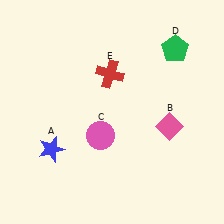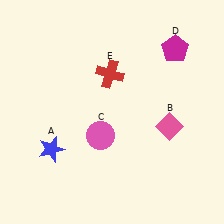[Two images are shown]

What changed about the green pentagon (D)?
In Image 1, D is green. In Image 2, it changed to magenta.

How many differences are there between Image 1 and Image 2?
There is 1 difference between the two images.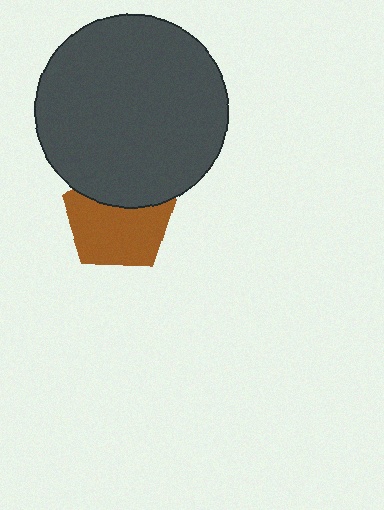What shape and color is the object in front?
The object in front is a dark gray circle.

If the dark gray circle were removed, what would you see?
You would see the complete brown pentagon.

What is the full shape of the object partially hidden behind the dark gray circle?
The partially hidden object is a brown pentagon.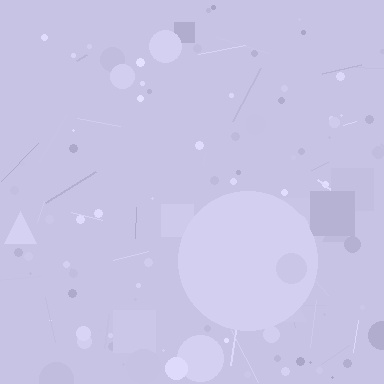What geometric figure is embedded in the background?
A circle is embedded in the background.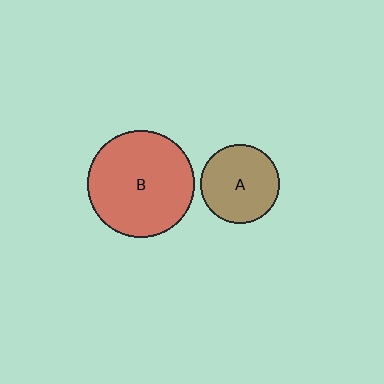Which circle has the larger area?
Circle B (red).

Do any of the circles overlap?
No, none of the circles overlap.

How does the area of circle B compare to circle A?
Approximately 1.8 times.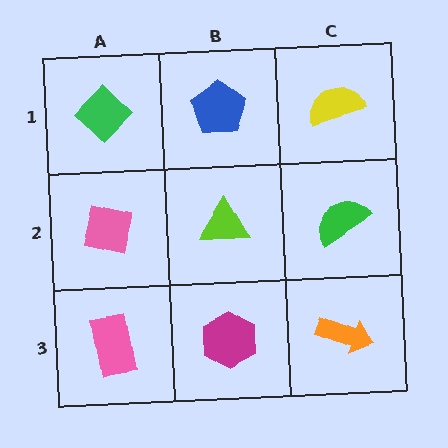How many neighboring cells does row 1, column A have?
2.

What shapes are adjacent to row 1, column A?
A pink square (row 2, column A), a blue pentagon (row 1, column B).